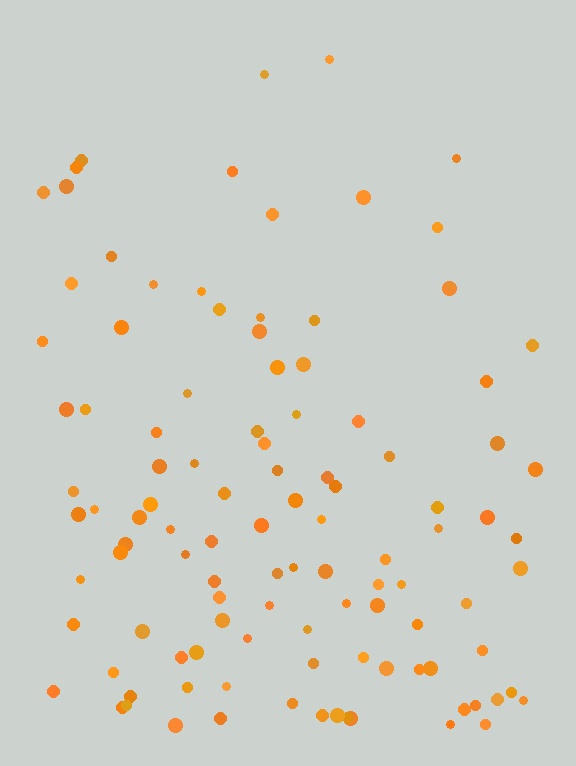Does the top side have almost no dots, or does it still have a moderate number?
Still a moderate number, just noticeably fewer than the bottom.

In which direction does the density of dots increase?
From top to bottom, with the bottom side densest.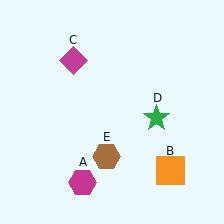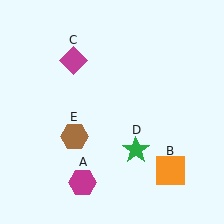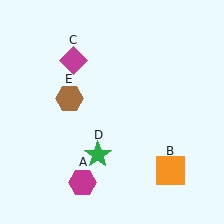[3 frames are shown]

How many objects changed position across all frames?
2 objects changed position: green star (object D), brown hexagon (object E).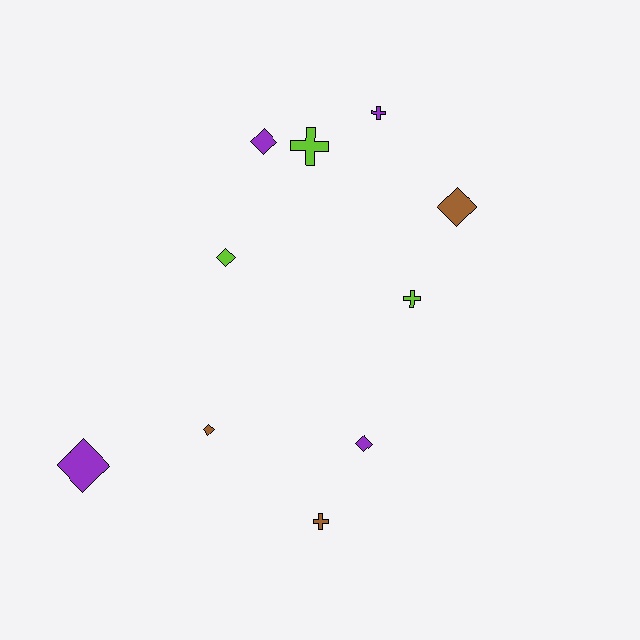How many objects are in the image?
There are 10 objects.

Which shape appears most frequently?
Diamond, with 6 objects.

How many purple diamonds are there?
There are 3 purple diamonds.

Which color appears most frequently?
Purple, with 4 objects.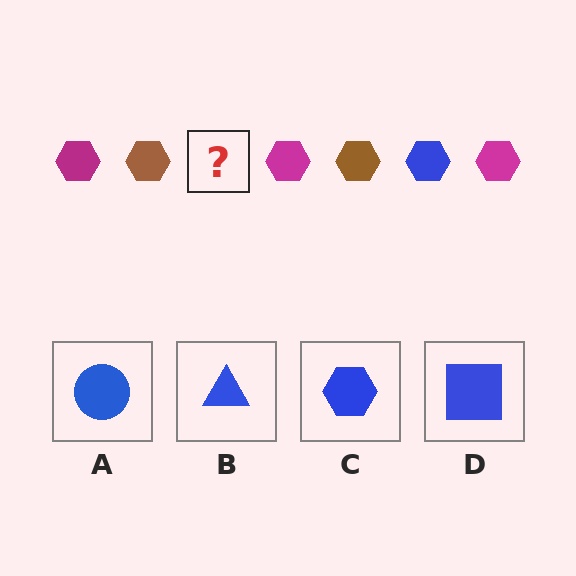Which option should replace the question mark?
Option C.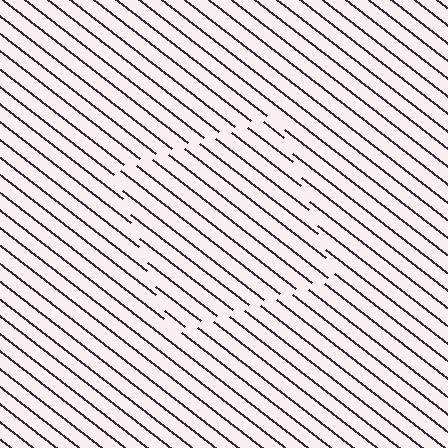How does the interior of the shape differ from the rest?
The interior of the shape contains the same grating, shifted by half a period — the contour is defined by the phase discontinuity where line-ends from the inner and outer gratings abut.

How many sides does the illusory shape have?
4 sides — the line-ends trace a square.